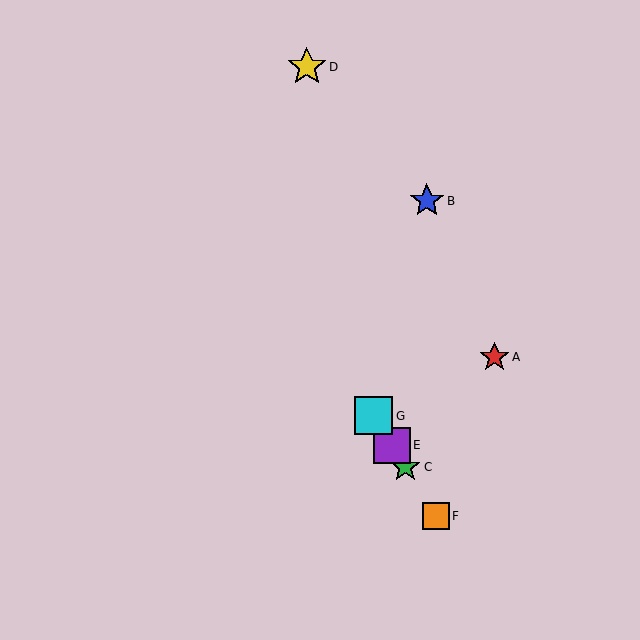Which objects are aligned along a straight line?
Objects C, E, F, G are aligned along a straight line.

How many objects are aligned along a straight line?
4 objects (C, E, F, G) are aligned along a straight line.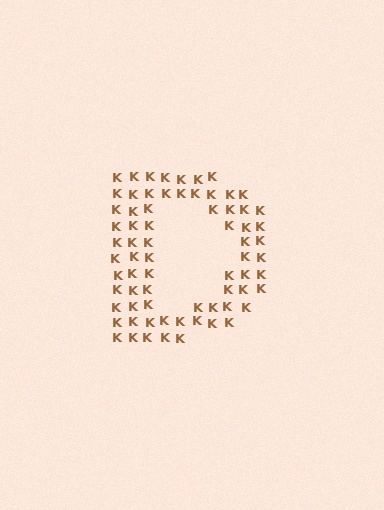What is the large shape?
The large shape is the letter D.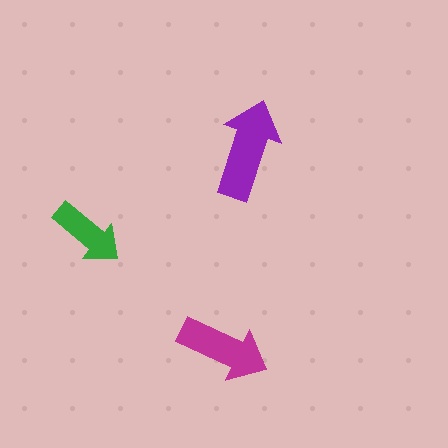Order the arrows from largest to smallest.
the purple one, the magenta one, the green one.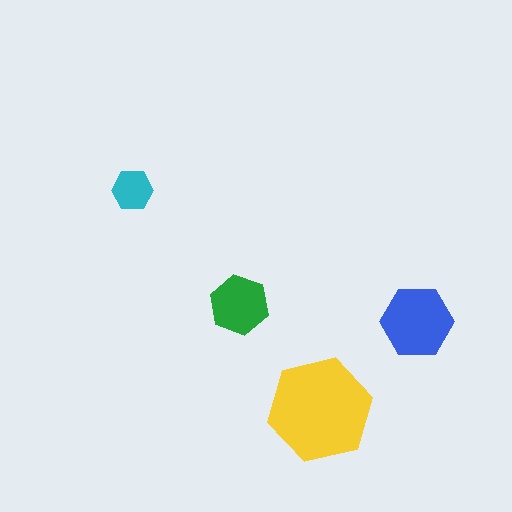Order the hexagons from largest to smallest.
the yellow one, the blue one, the green one, the cyan one.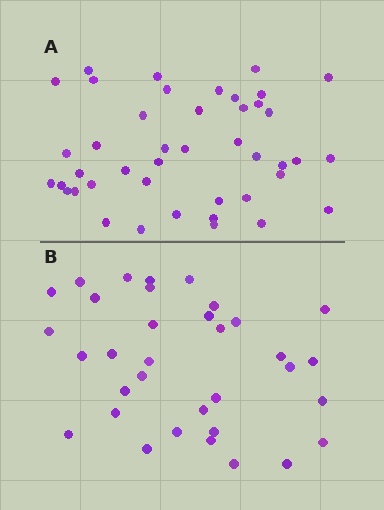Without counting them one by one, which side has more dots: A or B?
Region A (the top region) has more dots.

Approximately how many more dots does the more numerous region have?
Region A has roughly 8 or so more dots than region B.